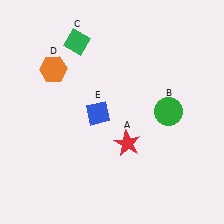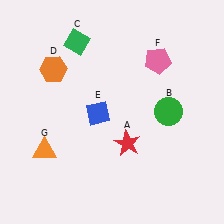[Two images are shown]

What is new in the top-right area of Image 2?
A pink pentagon (F) was added in the top-right area of Image 2.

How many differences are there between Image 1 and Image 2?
There are 2 differences between the two images.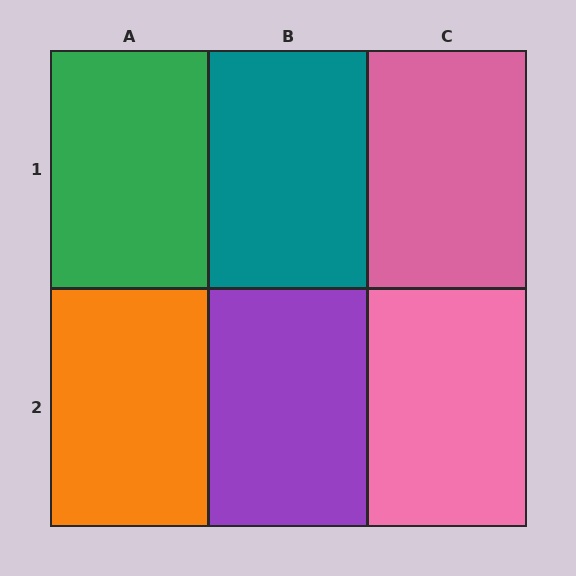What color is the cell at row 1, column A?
Green.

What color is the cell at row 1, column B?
Teal.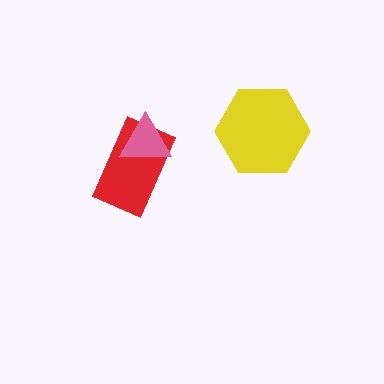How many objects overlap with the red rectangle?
1 object overlaps with the red rectangle.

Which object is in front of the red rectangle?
The pink triangle is in front of the red rectangle.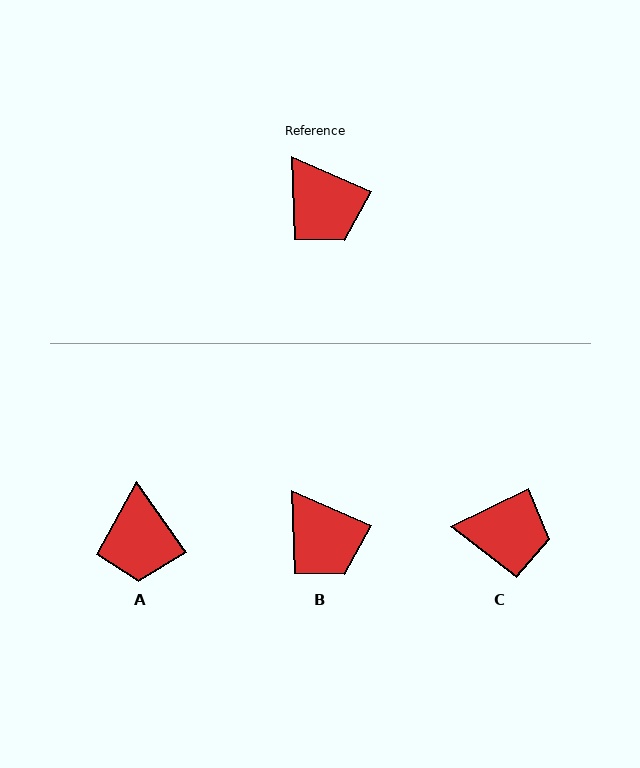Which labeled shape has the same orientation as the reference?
B.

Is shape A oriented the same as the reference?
No, it is off by about 31 degrees.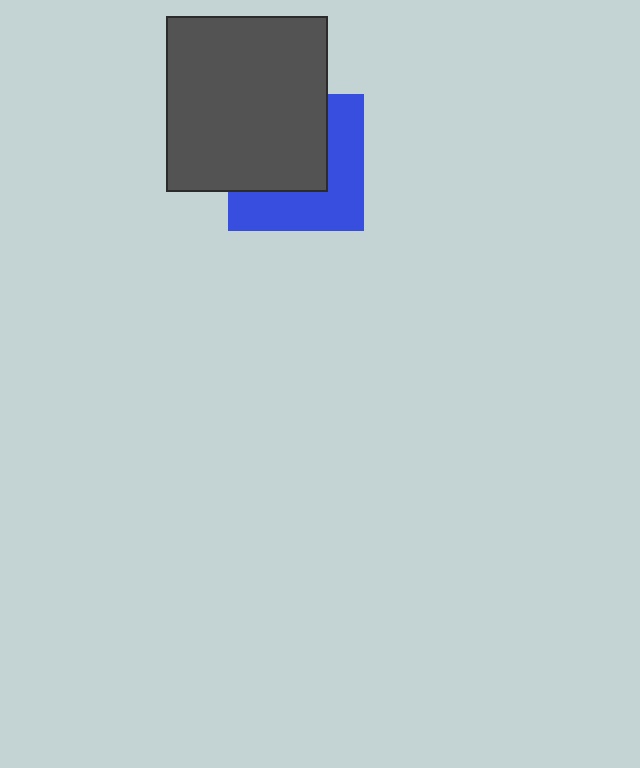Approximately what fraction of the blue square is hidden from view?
Roughly 52% of the blue square is hidden behind the dark gray rectangle.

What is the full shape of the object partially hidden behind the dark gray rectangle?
The partially hidden object is a blue square.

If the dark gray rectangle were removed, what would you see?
You would see the complete blue square.